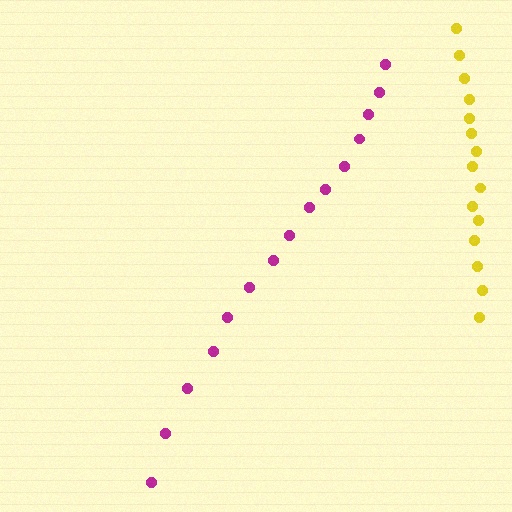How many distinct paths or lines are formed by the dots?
There are 2 distinct paths.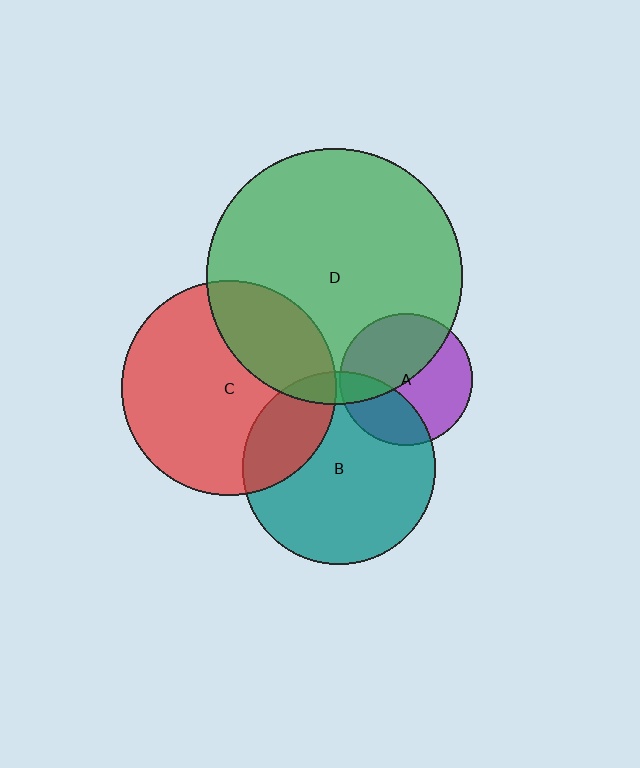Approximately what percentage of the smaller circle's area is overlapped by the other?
Approximately 30%.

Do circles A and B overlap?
Yes.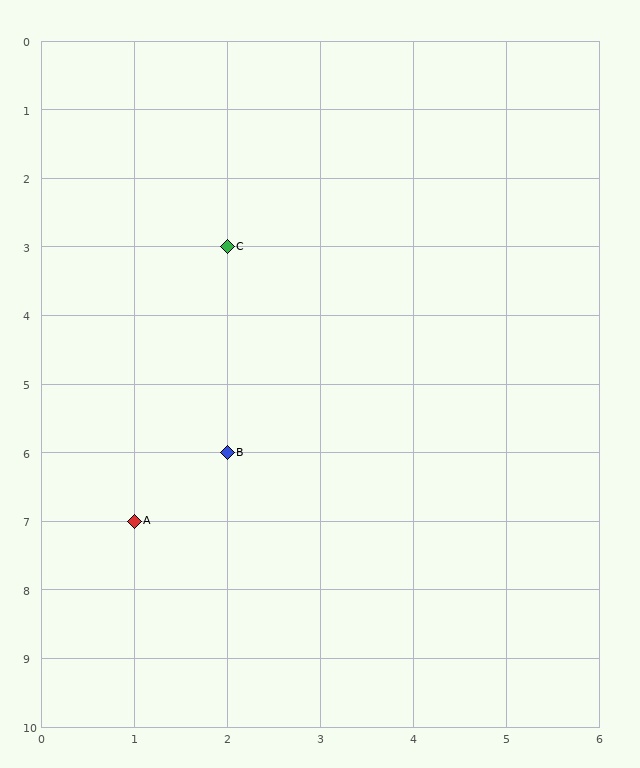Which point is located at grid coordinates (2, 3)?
Point C is at (2, 3).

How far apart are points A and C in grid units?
Points A and C are 1 column and 4 rows apart (about 4.1 grid units diagonally).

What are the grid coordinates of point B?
Point B is at grid coordinates (2, 6).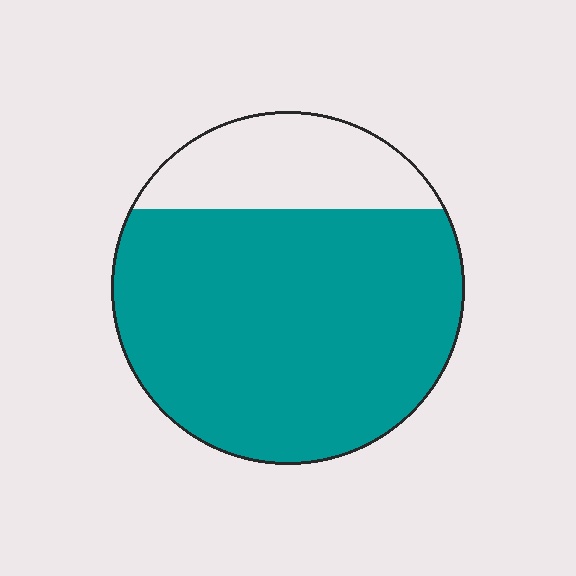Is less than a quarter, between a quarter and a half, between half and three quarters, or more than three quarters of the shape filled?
More than three quarters.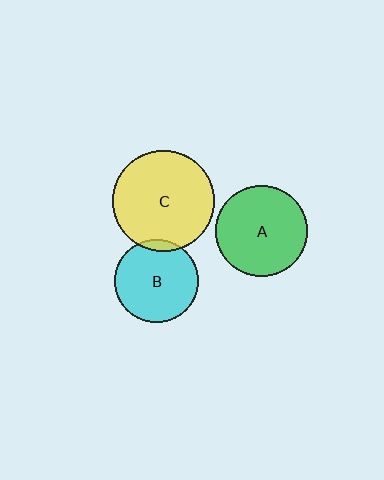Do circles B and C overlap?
Yes.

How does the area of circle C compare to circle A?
Approximately 1.2 times.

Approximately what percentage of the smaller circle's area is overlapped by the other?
Approximately 5%.